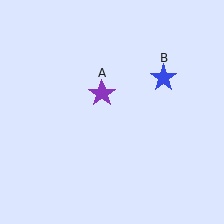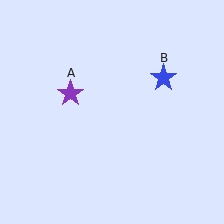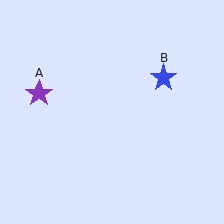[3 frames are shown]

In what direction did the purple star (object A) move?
The purple star (object A) moved left.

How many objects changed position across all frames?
1 object changed position: purple star (object A).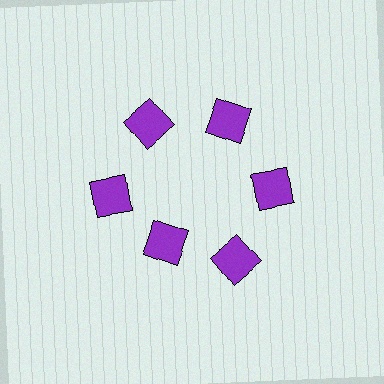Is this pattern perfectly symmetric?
No. The 6 purple squares are arranged in a ring, but one element near the 7 o'clock position is pulled inward toward the center, breaking the 6-fold rotational symmetry.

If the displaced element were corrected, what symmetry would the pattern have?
It would have 6-fold rotational symmetry — the pattern would map onto itself every 60 degrees.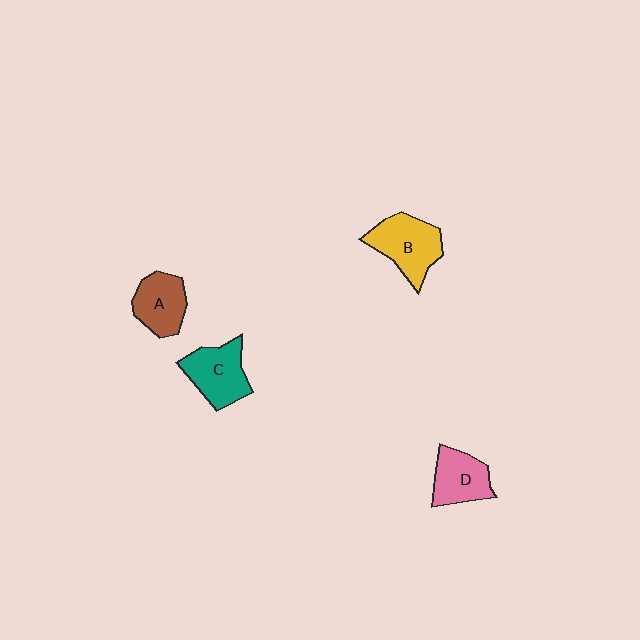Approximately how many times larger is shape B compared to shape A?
Approximately 1.3 times.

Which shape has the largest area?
Shape B (yellow).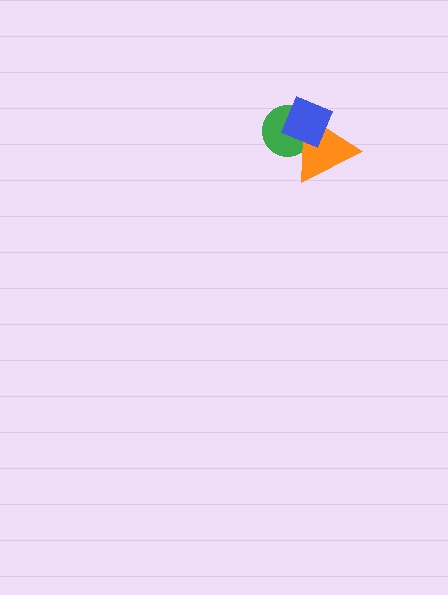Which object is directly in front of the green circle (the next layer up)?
The orange triangle is directly in front of the green circle.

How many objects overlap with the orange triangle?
2 objects overlap with the orange triangle.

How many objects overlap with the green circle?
2 objects overlap with the green circle.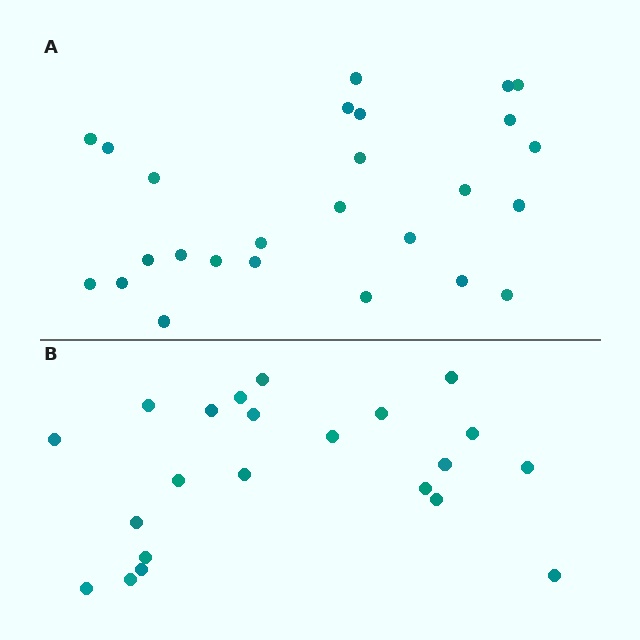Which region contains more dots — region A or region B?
Region A (the top region) has more dots.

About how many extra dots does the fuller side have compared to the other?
Region A has about 4 more dots than region B.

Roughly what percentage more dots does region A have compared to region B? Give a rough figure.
About 20% more.